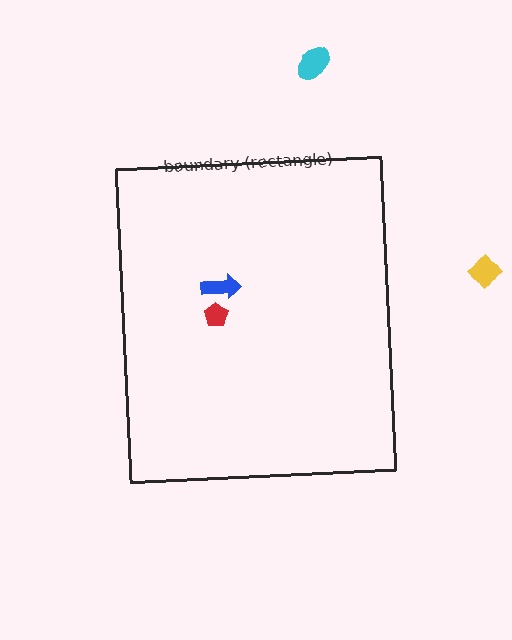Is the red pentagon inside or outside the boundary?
Inside.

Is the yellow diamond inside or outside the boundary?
Outside.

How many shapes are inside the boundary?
2 inside, 2 outside.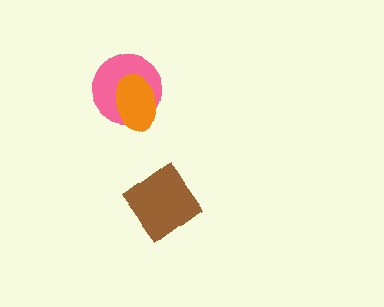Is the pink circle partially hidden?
Yes, it is partially covered by another shape.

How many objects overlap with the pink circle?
1 object overlaps with the pink circle.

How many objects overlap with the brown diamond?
0 objects overlap with the brown diamond.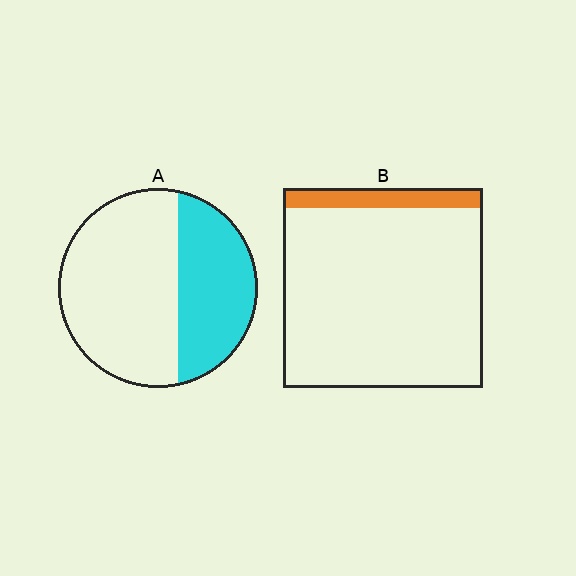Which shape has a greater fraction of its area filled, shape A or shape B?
Shape A.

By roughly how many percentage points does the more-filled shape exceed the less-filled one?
By roughly 25 percentage points (A over B).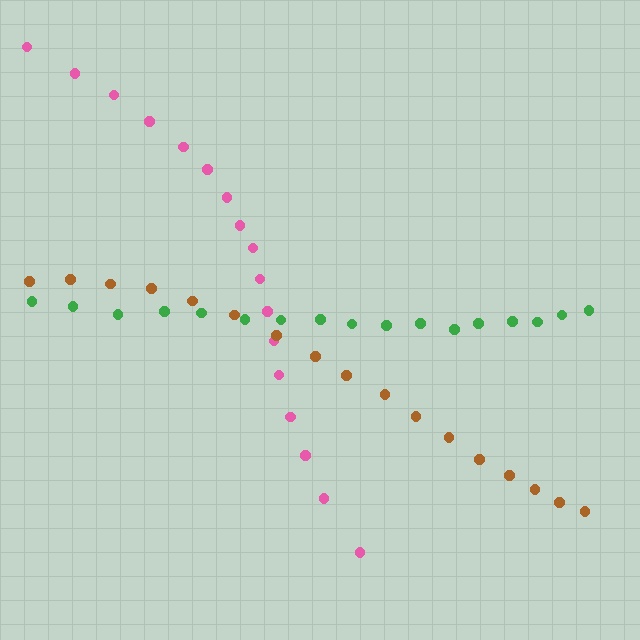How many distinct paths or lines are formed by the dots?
There are 3 distinct paths.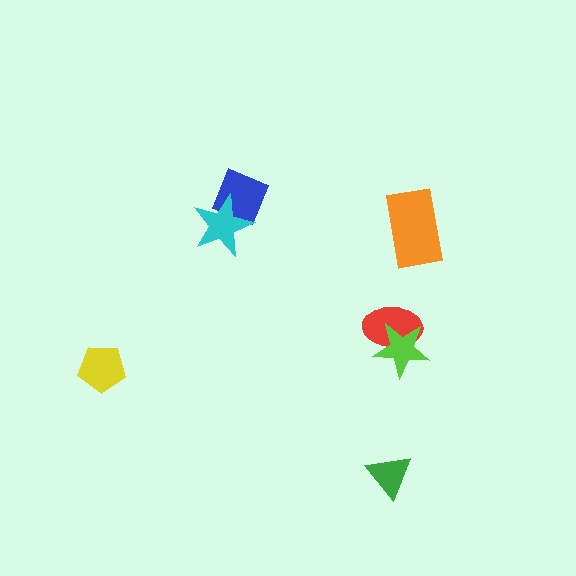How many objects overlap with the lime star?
1 object overlaps with the lime star.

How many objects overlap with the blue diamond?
1 object overlaps with the blue diamond.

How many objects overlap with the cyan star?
1 object overlaps with the cyan star.